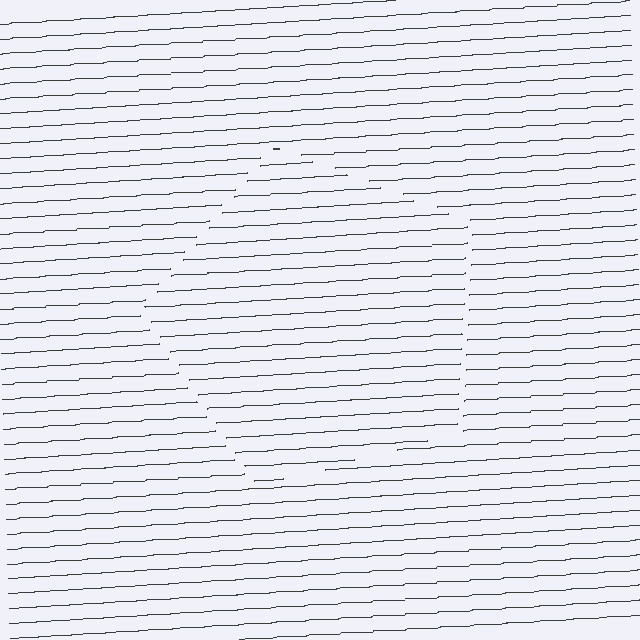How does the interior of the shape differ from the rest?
The interior of the shape contains the same grating, shifted by half a period — the contour is defined by the phase discontinuity where line-ends from the inner and outer gratings abut.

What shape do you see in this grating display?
An illusory pentagon. The interior of the shape contains the same grating, shifted by half a period — the contour is defined by the phase discontinuity where line-ends from the inner and outer gratings abut.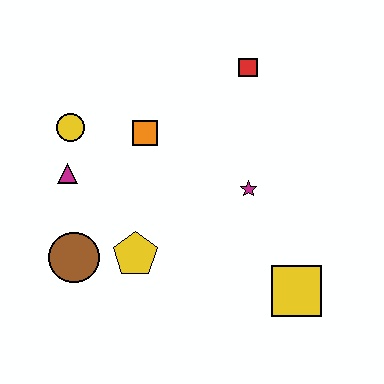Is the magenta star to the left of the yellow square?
Yes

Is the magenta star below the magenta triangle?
Yes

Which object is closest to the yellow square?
The magenta star is closest to the yellow square.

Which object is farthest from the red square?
The brown circle is farthest from the red square.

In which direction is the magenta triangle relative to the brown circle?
The magenta triangle is above the brown circle.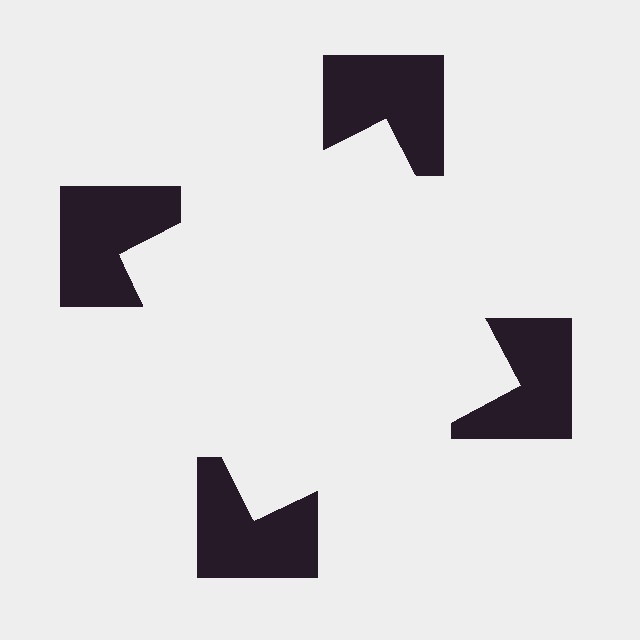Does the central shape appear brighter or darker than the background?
It typically appears slightly brighter than the background, even though no actual brightness change is drawn.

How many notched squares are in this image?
There are 4 — one at each vertex of the illusory square.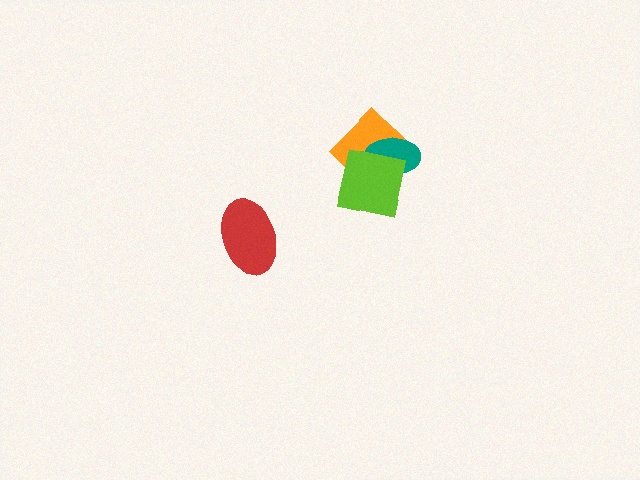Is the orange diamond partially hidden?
Yes, it is partially covered by another shape.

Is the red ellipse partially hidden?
No, no other shape covers it.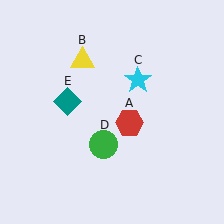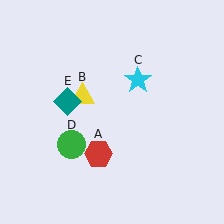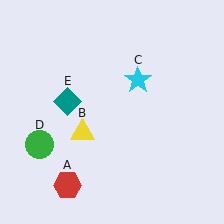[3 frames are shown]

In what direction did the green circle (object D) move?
The green circle (object D) moved left.